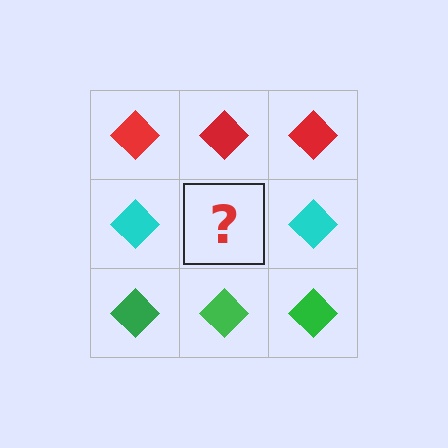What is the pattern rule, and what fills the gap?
The rule is that each row has a consistent color. The gap should be filled with a cyan diamond.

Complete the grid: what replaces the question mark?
The question mark should be replaced with a cyan diamond.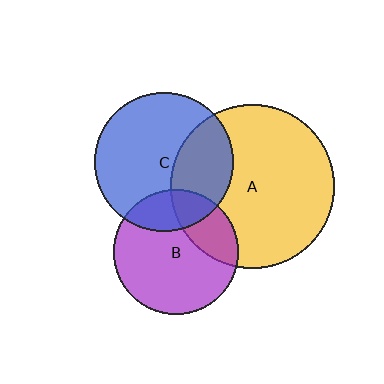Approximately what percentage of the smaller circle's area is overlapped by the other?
Approximately 25%.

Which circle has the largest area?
Circle A (yellow).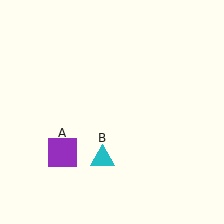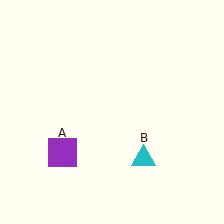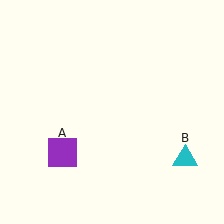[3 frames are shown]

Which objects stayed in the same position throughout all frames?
Purple square (object A) remained stationary.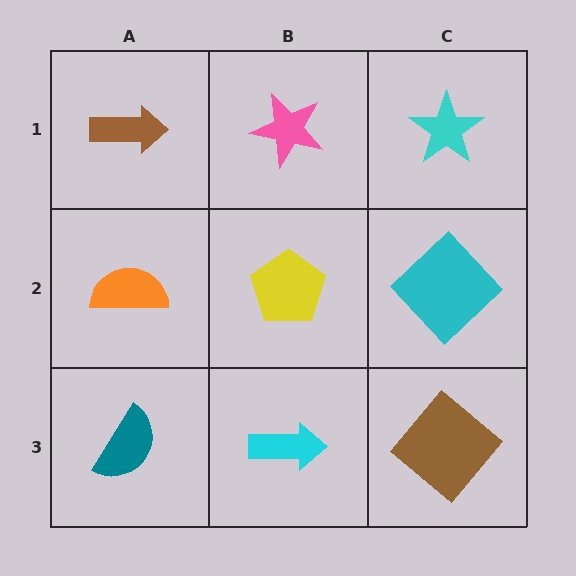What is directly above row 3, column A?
An orange semicircle.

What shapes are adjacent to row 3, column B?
A yellow pentagon (row 2, column B), a teal semicircle (row 3, column A), a brown diamond (row 3, column C).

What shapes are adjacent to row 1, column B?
A yellow pentagon (row 2, column B), a brown arrow (row 1, column A), a cyan star (row 1, column C).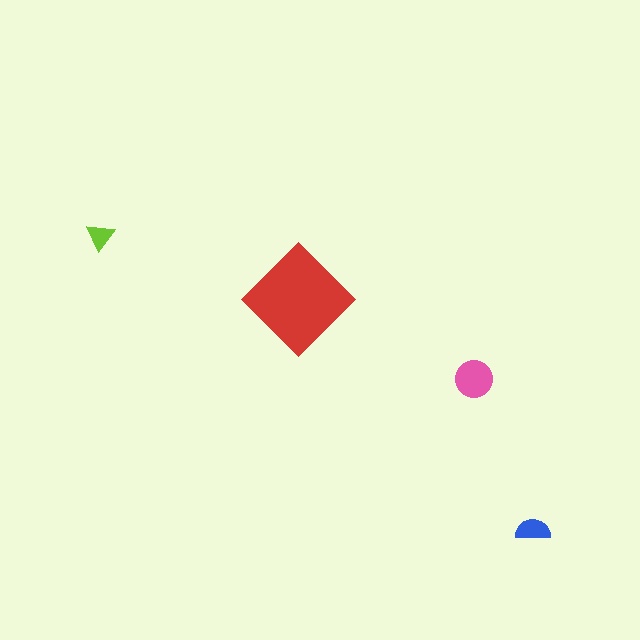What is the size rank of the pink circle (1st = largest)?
2nd.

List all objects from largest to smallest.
The red diamond, the pink circle, the blue semicircle, the lime triangle.